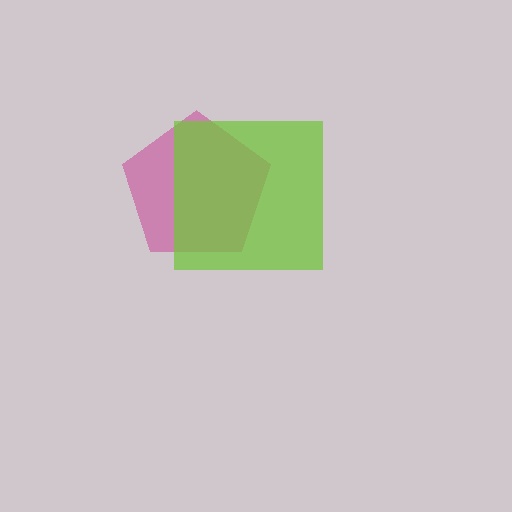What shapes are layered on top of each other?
The layered shapes are: a magenta pentagon, a lime square.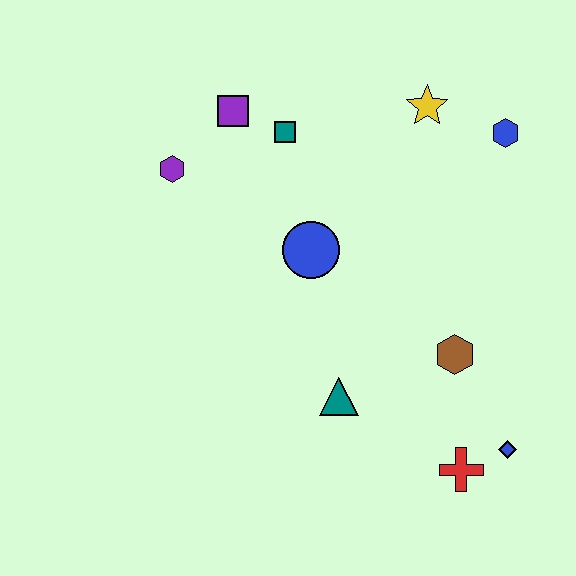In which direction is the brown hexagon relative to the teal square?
The brown hexagon is below the teal square.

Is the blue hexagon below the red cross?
No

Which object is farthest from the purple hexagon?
The blue diamond is farthest from the purple hexagon.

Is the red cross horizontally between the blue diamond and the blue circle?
Yes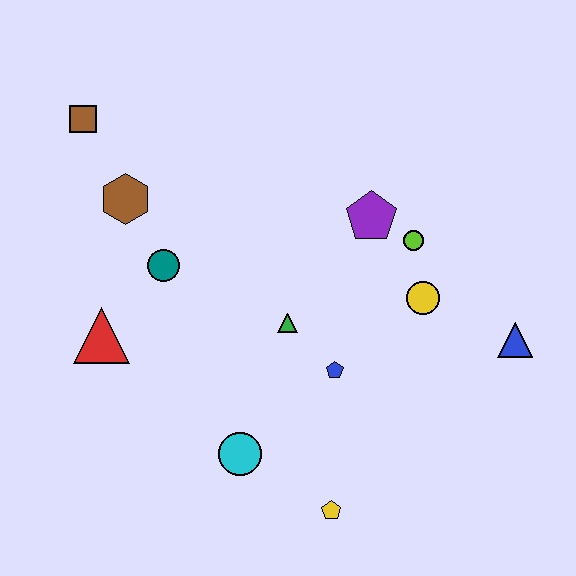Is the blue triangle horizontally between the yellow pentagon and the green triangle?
No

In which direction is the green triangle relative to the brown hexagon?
The green triangle is to the right of the brown hexagon.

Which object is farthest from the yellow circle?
The brown square is farthest from the yellow circle.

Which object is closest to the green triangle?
The blue pentagon is closest to the green triangle.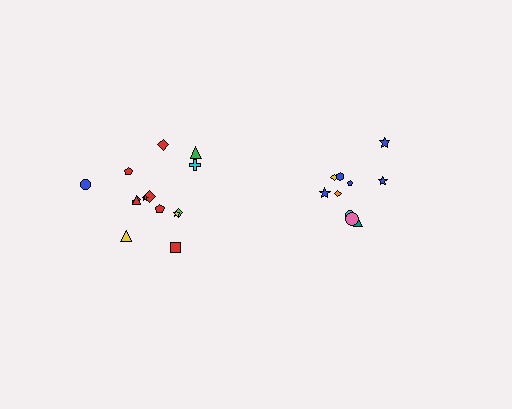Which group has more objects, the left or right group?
The left group.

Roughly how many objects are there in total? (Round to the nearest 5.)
Roughly 25 objects in total.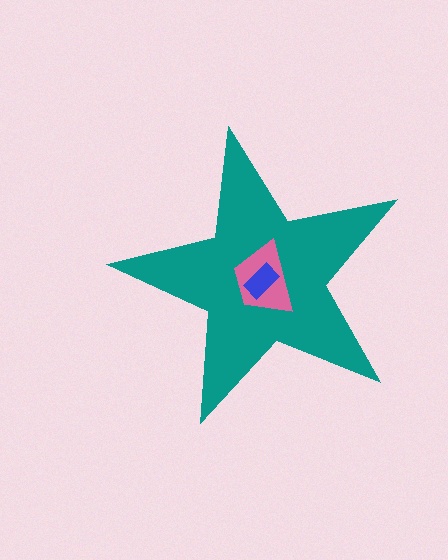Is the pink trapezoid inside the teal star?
Yes.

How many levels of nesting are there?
3.